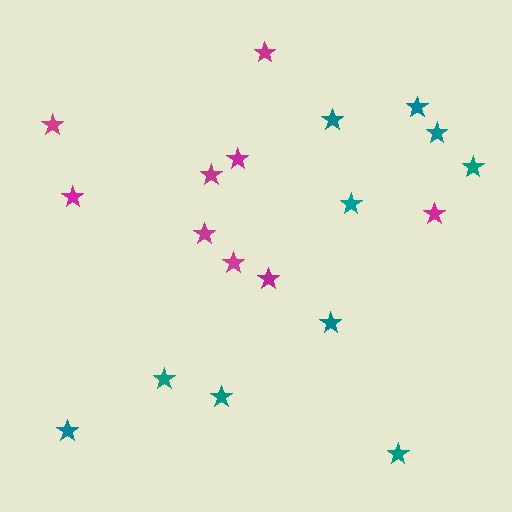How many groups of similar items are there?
There are 2 groups: one group of magenta stars (9) and one group of teal stars (10).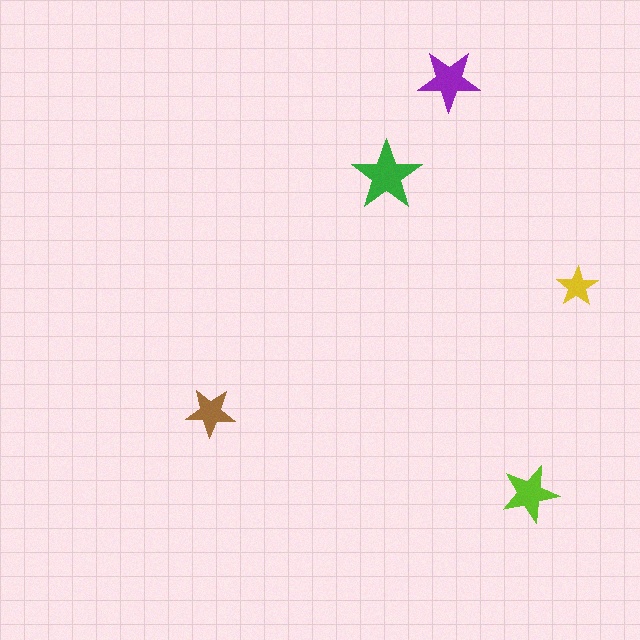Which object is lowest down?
The lime star is bottommost.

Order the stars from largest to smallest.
the green one, the purple one, the lime one, the brown one, the yellow one.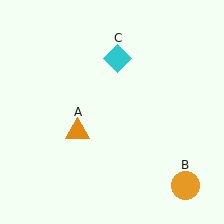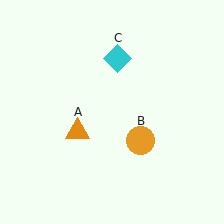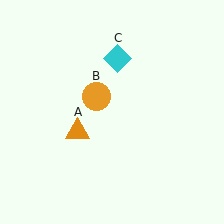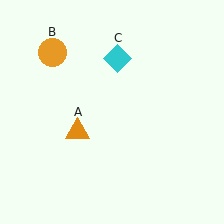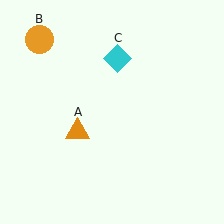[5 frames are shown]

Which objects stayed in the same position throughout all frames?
Orange triangle (object A) and cyan diamond (object C) remained stationary.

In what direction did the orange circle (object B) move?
The orange circle (object B) moved up and to the left.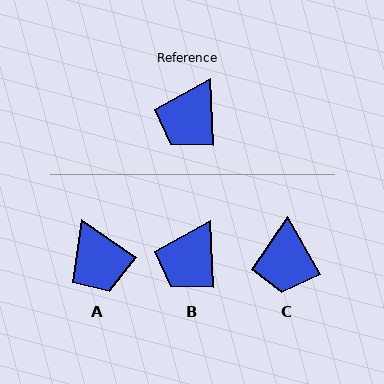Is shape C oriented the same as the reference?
No, it is off by about 27 degrees.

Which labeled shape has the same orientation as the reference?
B.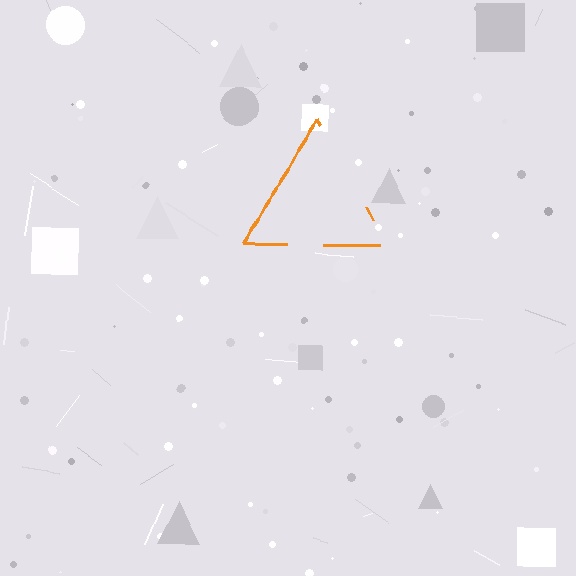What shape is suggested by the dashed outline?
The dashed outline suggests a triangle.